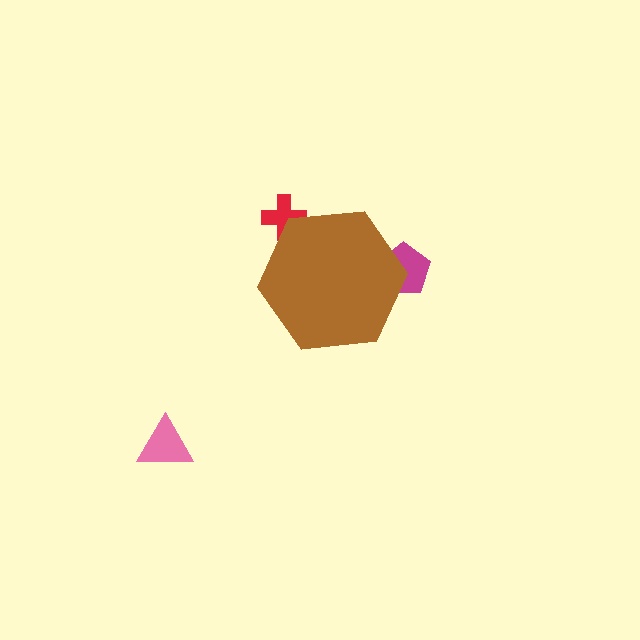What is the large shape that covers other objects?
A brown hexagon.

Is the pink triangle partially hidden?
No, the pink triangle is fully visible.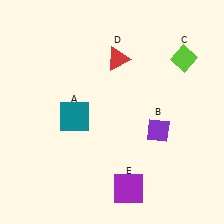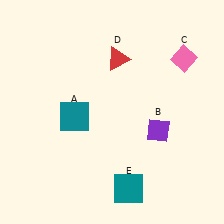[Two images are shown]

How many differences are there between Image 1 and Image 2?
There are 2 differences between the two images.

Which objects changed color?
C changed from lime to pink. E changed from purple to teal.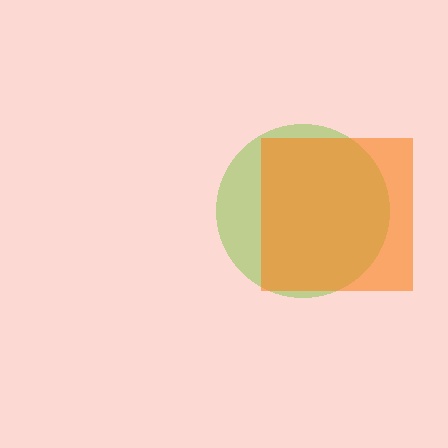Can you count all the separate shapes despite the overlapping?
Yes, there are 2 separate shapes.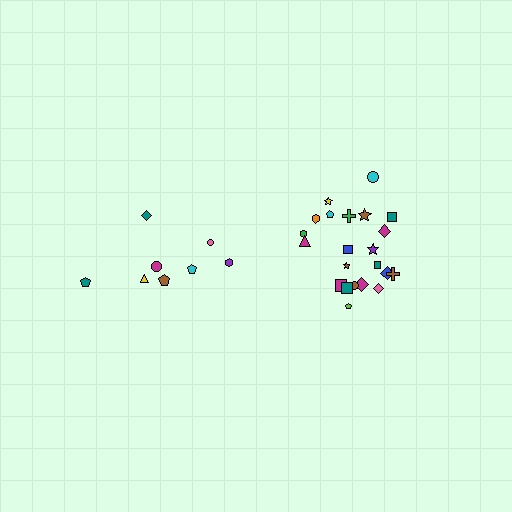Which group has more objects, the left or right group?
The right group.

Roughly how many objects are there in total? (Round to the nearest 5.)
Roughly 30 objects in total.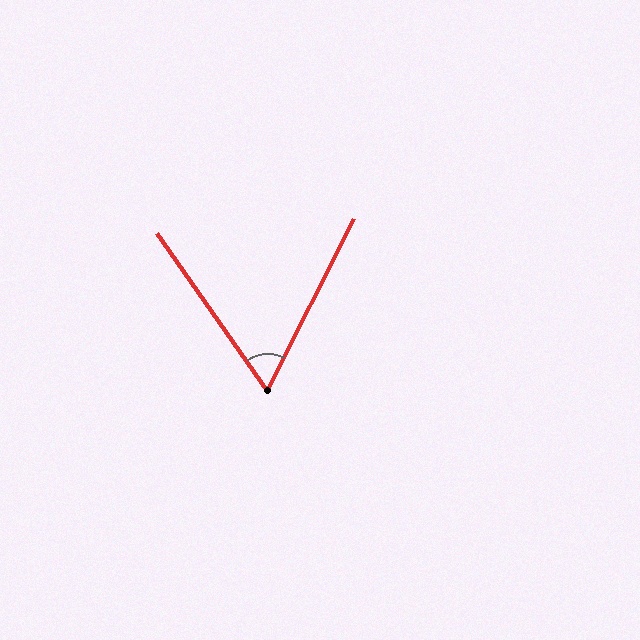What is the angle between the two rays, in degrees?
Approximately 62 degrees.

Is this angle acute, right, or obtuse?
It is acute.